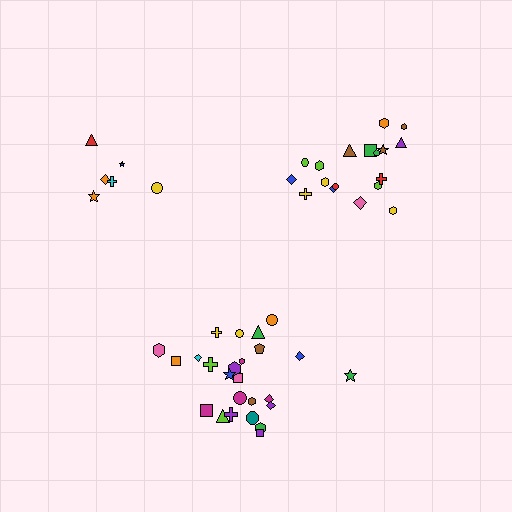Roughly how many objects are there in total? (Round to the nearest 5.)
Roughly 50 objects in total.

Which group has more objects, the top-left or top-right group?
The top-right group.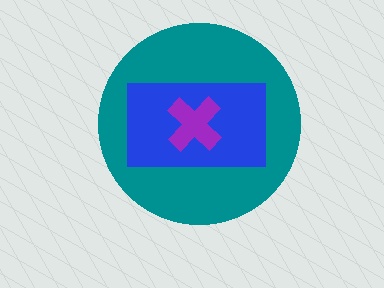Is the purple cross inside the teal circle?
Yes.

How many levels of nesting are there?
3.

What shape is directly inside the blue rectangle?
The purple cross.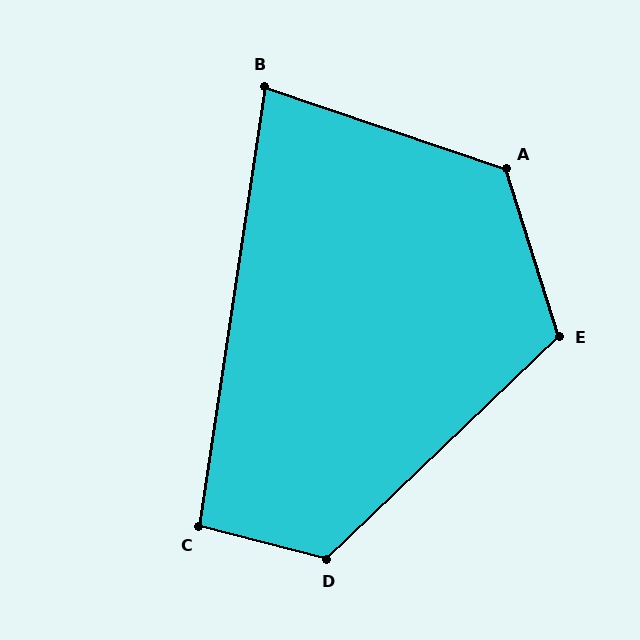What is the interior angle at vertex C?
Approximately 96 degrees (obtuse).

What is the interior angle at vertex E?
Approximately 116 degrees (obtuse).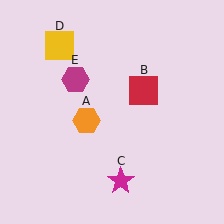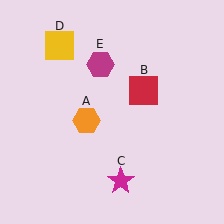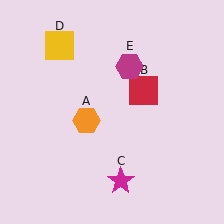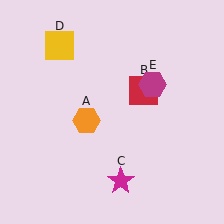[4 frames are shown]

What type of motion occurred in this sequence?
The magenta hexagon (object E) rotated clockwise around the center of the scene.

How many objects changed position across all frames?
1 object changed position: magenta hexagon (object E).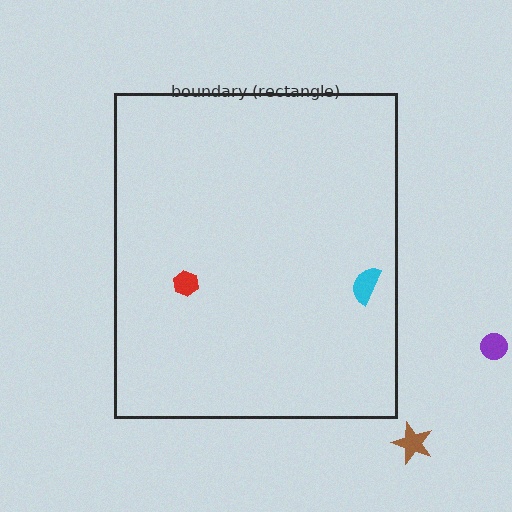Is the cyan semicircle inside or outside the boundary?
Inside.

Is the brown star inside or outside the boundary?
Outside.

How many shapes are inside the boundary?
2 inside, 2 outside.